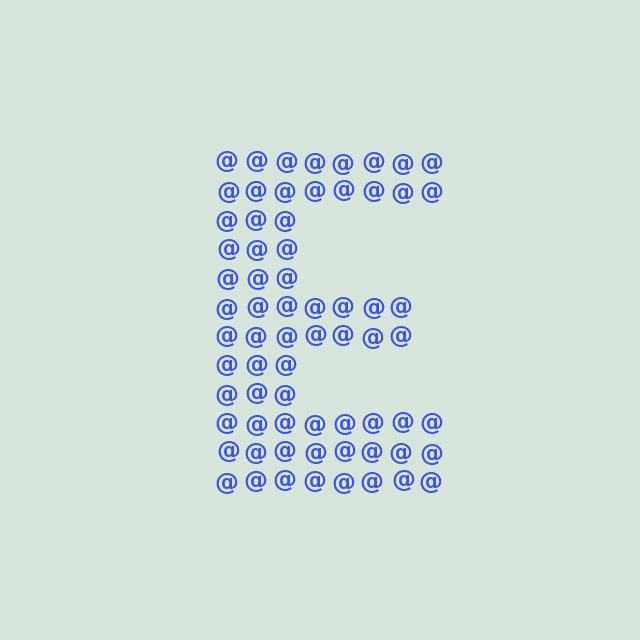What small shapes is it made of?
It is made of small at signs.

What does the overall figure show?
The overall figure shows the letter E.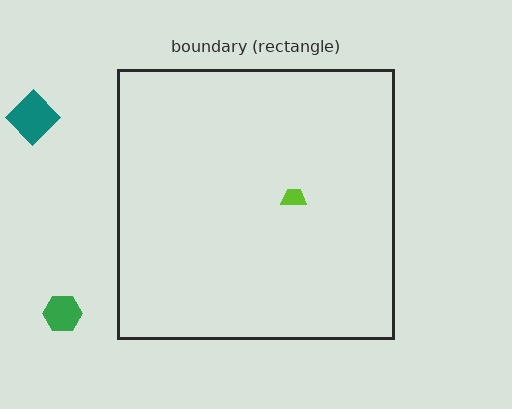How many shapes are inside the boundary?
1 inside, 2 outside.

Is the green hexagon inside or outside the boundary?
Outside.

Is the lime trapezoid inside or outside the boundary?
Inside.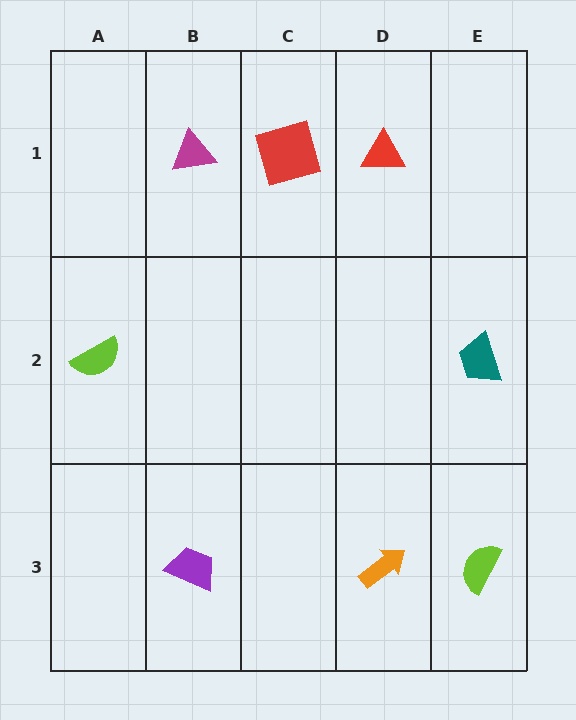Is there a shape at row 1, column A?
No, that cell is empty.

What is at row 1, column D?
A red triangle.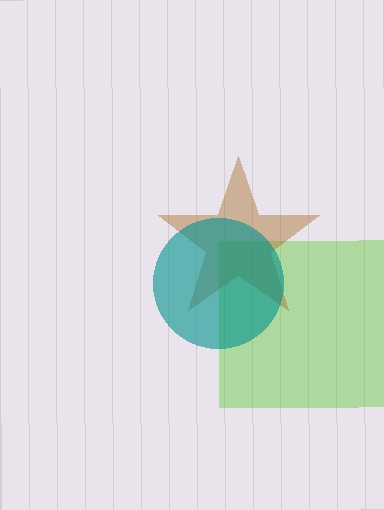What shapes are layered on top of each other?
The layered shapes are: a lime square, a brown star, a teal circle.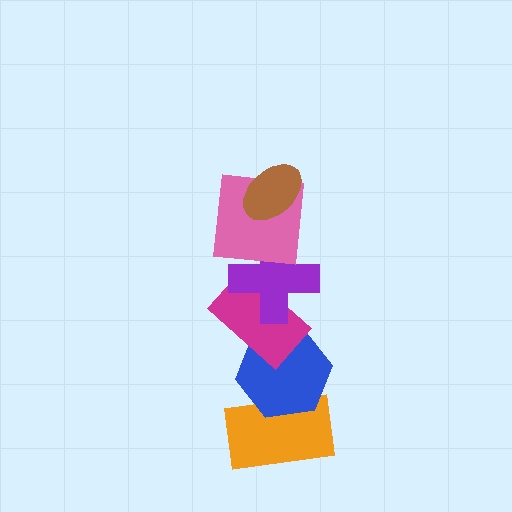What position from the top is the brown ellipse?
The brown ellipse is 1st from the top.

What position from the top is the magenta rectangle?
The magenta rectangle is 4th from the top.